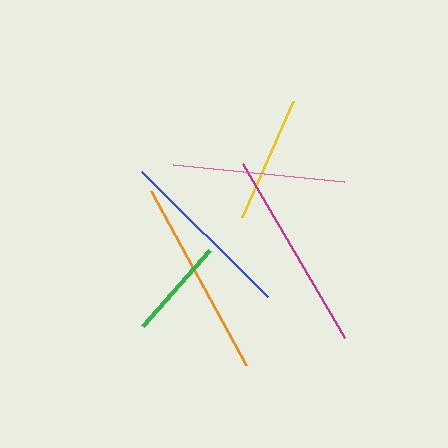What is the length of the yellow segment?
The yellow segment is approximately 127 pixels long.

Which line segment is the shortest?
The green line is the shortest at approximately 101 pixels.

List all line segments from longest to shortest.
From longest to shortest: magenta, orange, blue, pink, yellow, green.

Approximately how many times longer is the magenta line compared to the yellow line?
The magenta line is approximately 1.6 times the length of the yellow line.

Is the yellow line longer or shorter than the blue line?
The blue line is longer than the yellow line.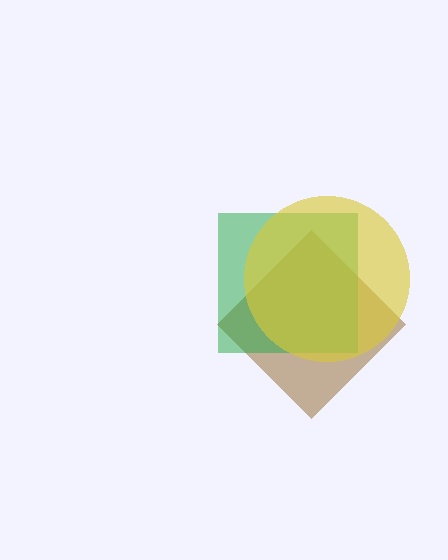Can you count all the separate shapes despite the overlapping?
Yes, there are 3 separate shapes.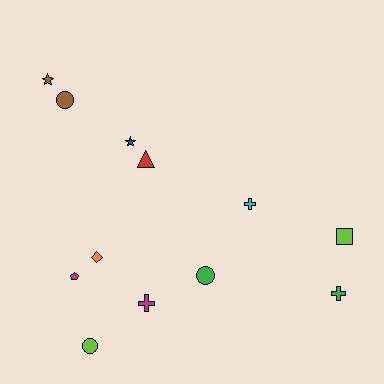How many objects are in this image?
There are 12 objects.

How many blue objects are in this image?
There is 1 blue object.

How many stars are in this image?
There are 2 stars.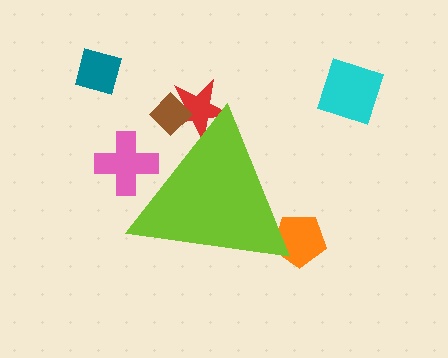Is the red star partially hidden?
Yes, the red star is partially hidden behind the lime triangle.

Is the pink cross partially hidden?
Yes, the pink cross is partially hidden behind the lime triangle.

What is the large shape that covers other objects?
A lime triangle.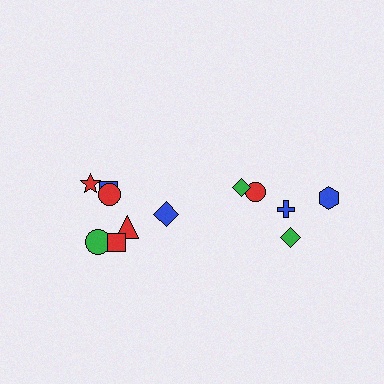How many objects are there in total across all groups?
There are 12 objects.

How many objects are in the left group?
There are 7 objects.